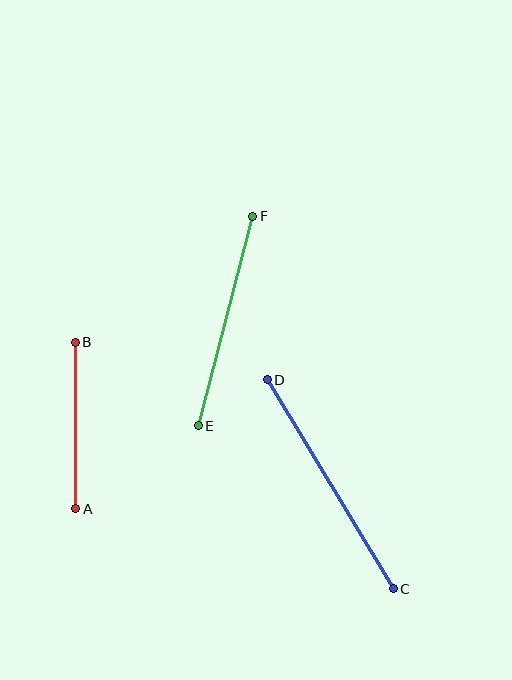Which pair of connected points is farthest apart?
Points C and D are farthest apart.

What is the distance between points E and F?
The distance is approximately 216 pixels.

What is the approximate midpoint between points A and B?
The midpoint is at approximately (75, 425) pixels.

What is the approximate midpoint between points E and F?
The midpoint is at approximately (225, 321) pixels.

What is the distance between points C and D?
The distance is approximately 244 pixels.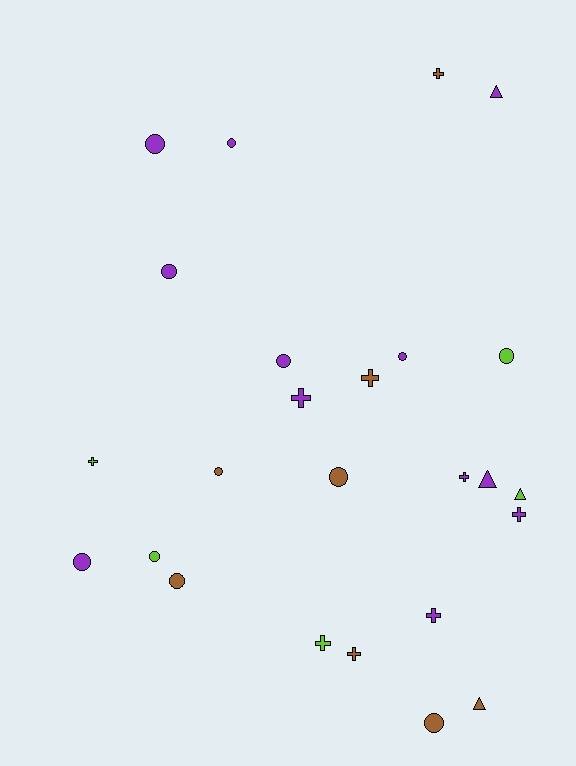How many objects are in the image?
There are 25 objects.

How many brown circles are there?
There are 4 brown circles.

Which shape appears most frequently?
Circle, with 12 objects.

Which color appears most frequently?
Purple, with 12 objects.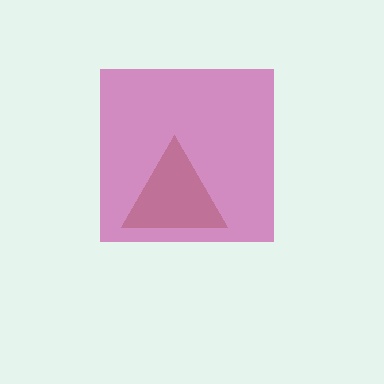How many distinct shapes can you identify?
There are 2 distinct shapes: a brown triangle, a magenta square.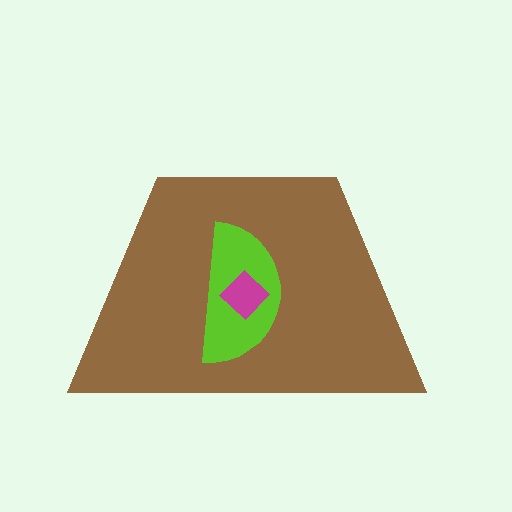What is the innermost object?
The magenta diamond.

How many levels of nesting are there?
3.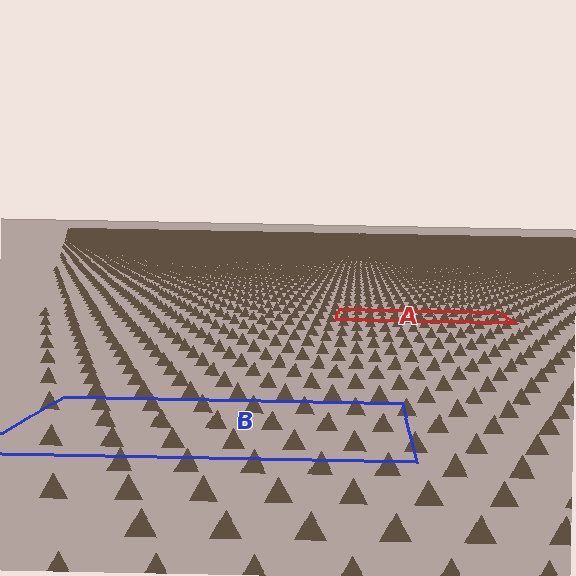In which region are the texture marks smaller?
The texture marks are smaller in region A, because it is farther away.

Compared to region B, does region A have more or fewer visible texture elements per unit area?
Region A has more texture elements per unit area — they are packed more densely because it is farther away.